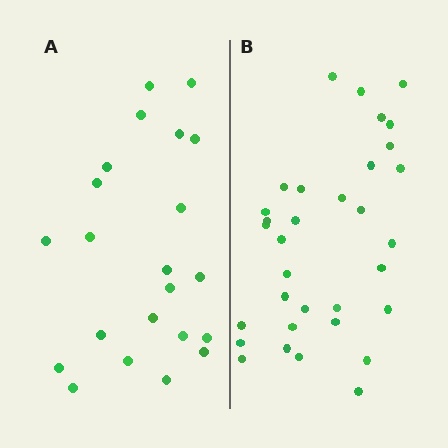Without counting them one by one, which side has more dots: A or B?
Region B (the right region) has more dots.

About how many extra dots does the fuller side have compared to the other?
Region B has roughly 12 or so more dots than region A.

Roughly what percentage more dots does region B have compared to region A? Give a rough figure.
About 50% more.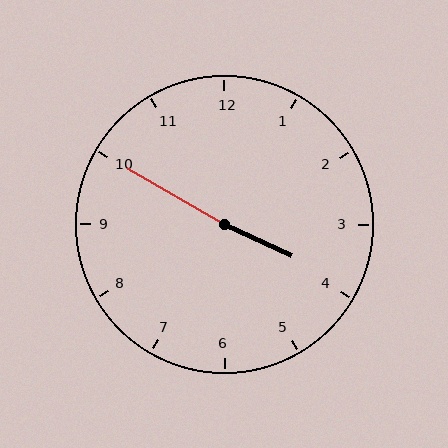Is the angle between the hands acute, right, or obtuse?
It is obtuse.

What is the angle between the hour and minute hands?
Approximately 175 degrees.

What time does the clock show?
3:50.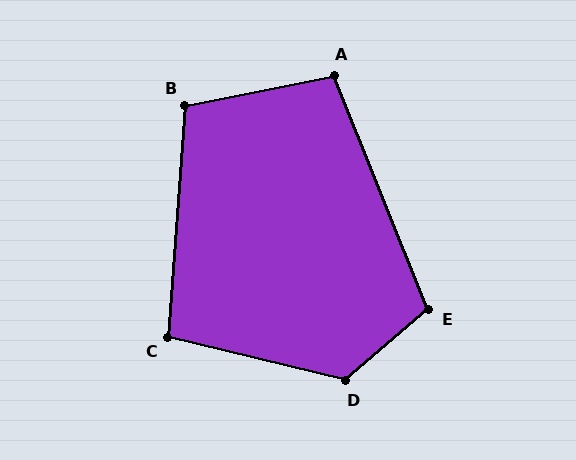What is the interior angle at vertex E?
Approximately 109 degrees (obtuse).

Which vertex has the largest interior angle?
D, at approximately 126 degrees.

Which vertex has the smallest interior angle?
C, at approximately 99 degrees.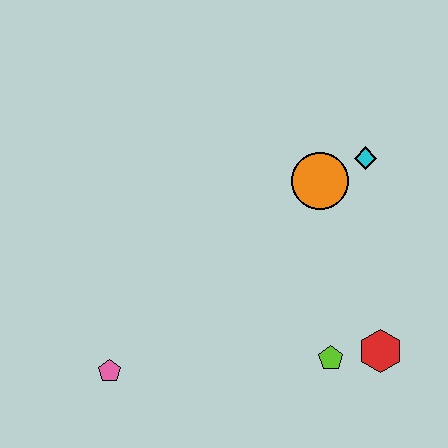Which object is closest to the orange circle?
The cyan diamond is closest to the orange circle.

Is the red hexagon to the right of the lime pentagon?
Yes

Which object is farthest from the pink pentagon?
The cyan diamond is farthest from the pink pentagon.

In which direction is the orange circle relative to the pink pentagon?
The orange circle is to the right of the pink pentagon.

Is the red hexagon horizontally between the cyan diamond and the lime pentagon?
No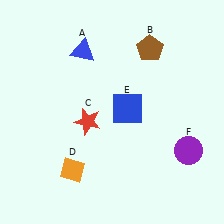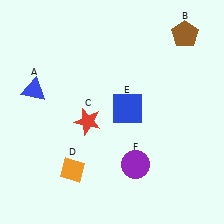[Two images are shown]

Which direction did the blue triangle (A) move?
The blue triangle (A) moved left.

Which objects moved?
The objects that moved are: the blue triangle (A), the brown pentagon (B), the purple circle (F).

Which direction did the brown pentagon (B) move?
The brown pentagon (B) moved right.